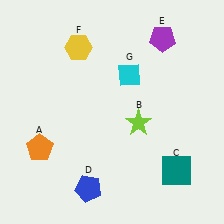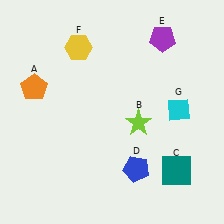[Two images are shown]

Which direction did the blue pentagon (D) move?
The blue pentagon (D) moved right.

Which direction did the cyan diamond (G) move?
The cyan diamond (G) moved right.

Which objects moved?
The objects that moved are: the orange pentagon (A), the blue pentagon (D), the cyan diamond (G).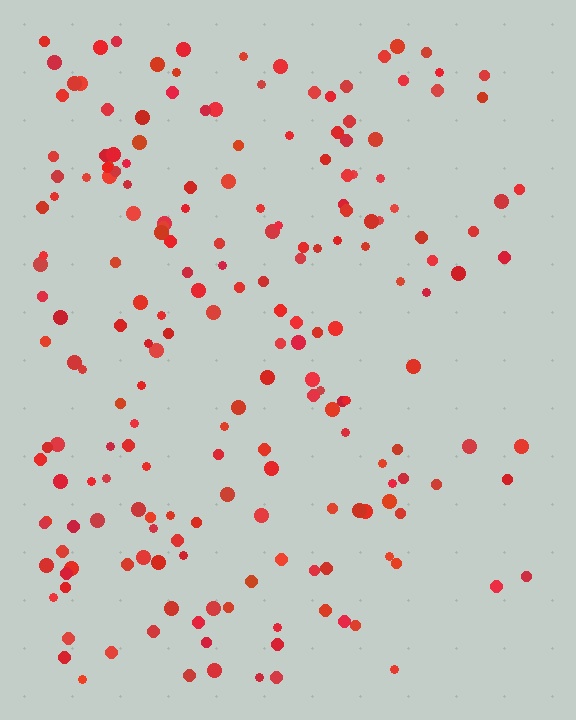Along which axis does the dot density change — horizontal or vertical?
Horizontal.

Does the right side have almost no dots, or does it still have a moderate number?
Still a moderate number, just noticeably fewer than the left.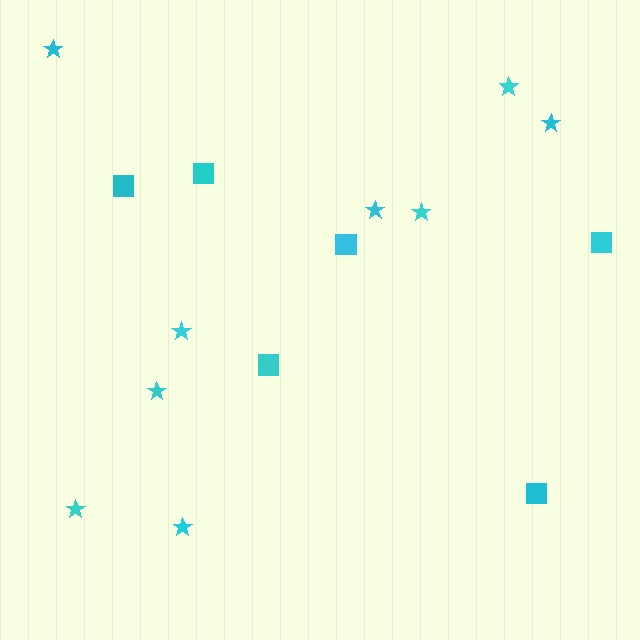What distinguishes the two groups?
There are 2 groups: one group of stars (9) and one group of squares (6).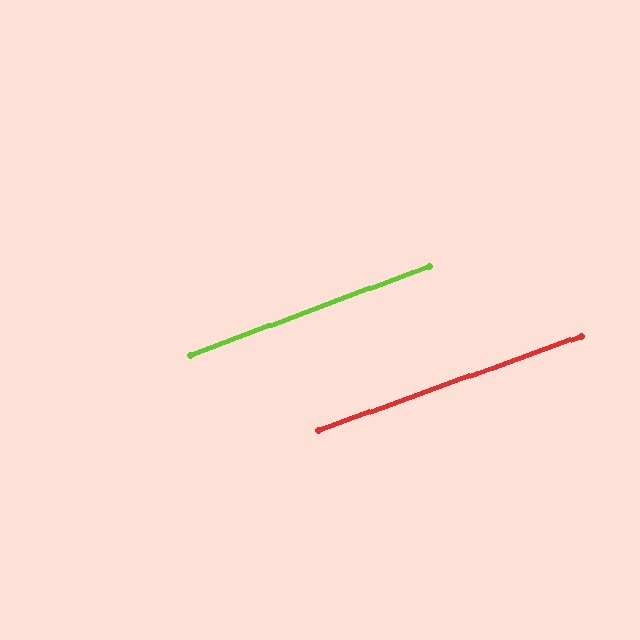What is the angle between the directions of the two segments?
Approximately 1 degree.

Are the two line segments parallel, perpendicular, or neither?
Parallel — their directions differ by only 0.7°.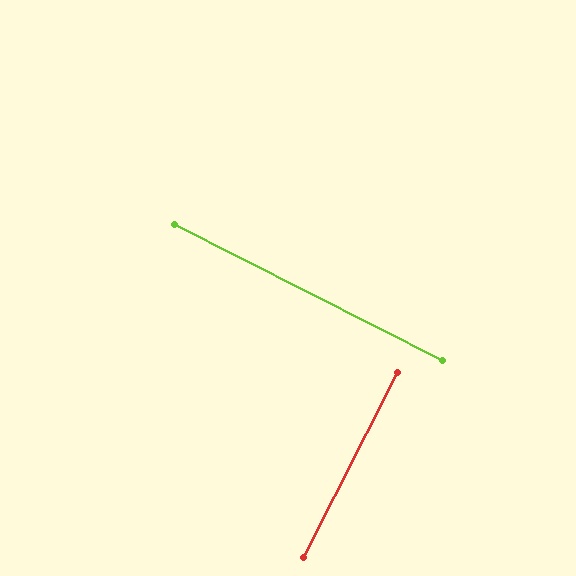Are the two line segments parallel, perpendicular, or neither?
Perpendicular — they meet at approximately 90°.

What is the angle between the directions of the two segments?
Approximately 90 degrees.